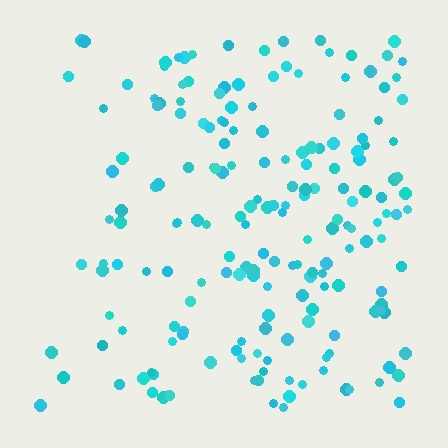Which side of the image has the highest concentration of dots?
The right.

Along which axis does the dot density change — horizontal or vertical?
Horizontal.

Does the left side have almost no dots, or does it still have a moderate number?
Still a moderate number, just noticeably fewer than the right.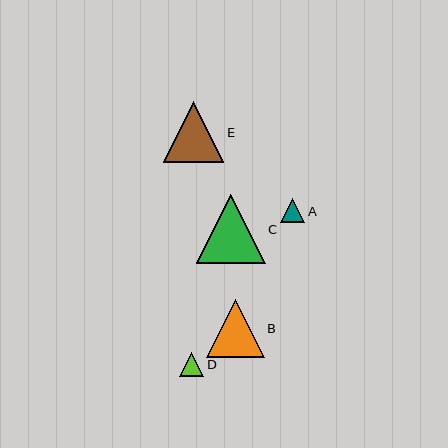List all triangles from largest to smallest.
From largest to smallest: C, E, B, A, D.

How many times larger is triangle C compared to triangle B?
Triangle C is approximately 1.2 times the size of triangle B.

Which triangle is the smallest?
Triangle D is the smallest with a size of approximately 24 pixels.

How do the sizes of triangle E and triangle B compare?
Triangle E and triangle B are approximately the same size.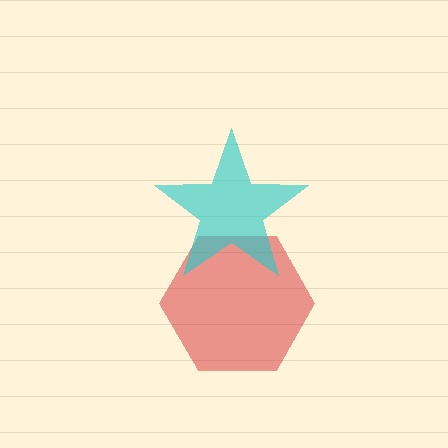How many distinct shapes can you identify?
There are 2 distinct shapes: a red hexagon, a cyan star.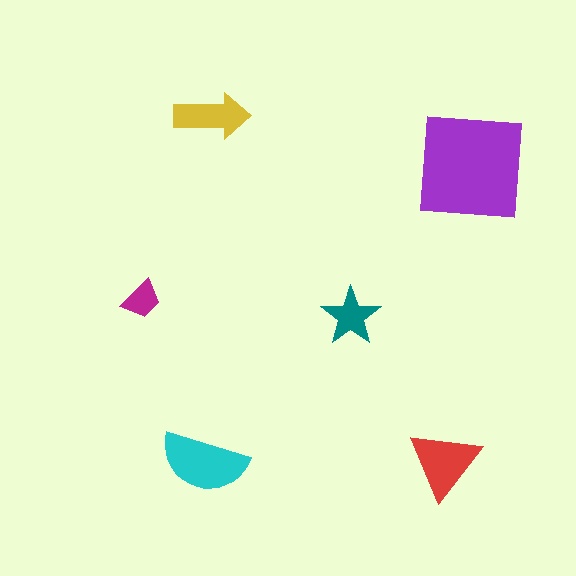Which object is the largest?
The purple square.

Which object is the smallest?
The magenta trapezoid.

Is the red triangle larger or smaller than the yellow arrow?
Larger.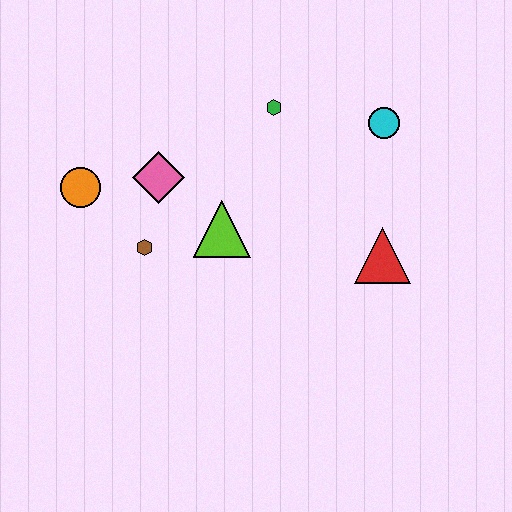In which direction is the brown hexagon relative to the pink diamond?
The brown hexagon is below the pink diamond.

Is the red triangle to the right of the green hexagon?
Yes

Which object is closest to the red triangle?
The cyan circle is closest to the red triangle.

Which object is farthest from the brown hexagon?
The cyan circle is farthest from the brown hexagon.